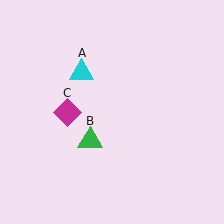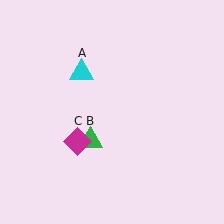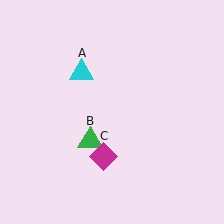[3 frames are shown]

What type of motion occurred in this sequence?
The magenta diamond (object C) rotated counterclockwise around the center of the scene.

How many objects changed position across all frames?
1 object changed position: magenta diamond (object C).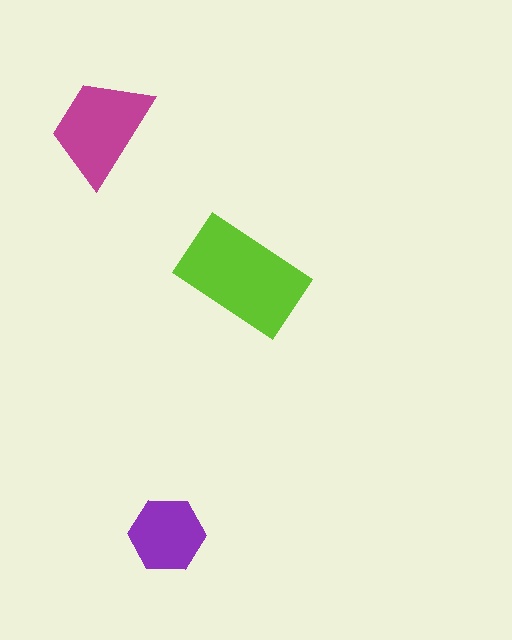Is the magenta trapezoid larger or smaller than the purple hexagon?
Larger.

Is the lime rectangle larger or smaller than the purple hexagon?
Larger.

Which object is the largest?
The lime rectangle.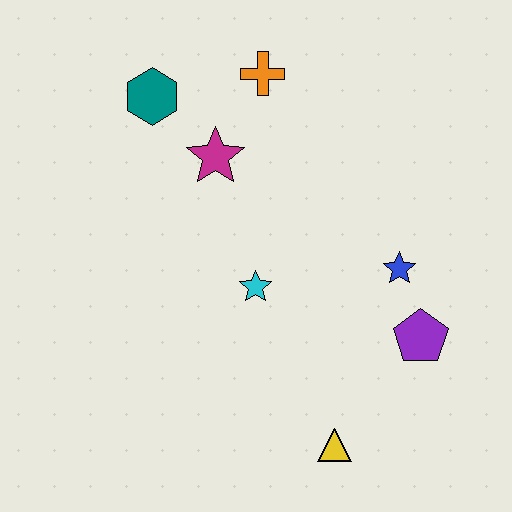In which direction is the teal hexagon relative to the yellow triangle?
The teal hexagon is above the yellow triangle.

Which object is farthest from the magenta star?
The yellow triangle is farthest from the magenta star.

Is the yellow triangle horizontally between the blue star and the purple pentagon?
No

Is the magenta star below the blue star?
No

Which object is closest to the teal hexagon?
The magenta star is closest to the teal hexagon.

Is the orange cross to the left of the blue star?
Yes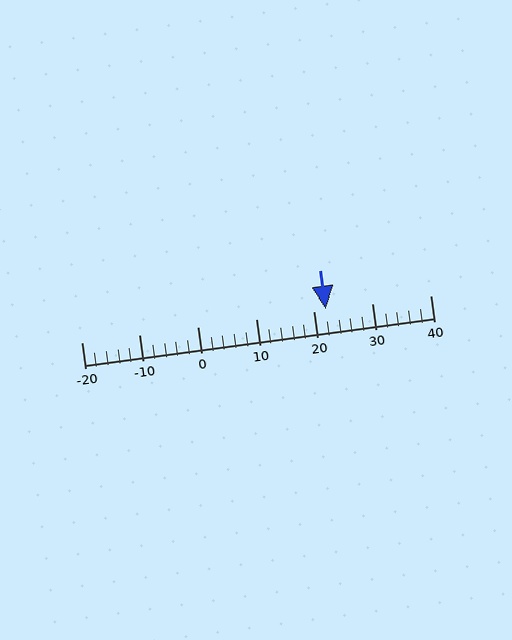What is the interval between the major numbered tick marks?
The major tick marks are spaced 10 units apart.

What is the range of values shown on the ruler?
The ruler shows values from -20 to 40.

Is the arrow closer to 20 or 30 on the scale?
The arrow is closer to 20.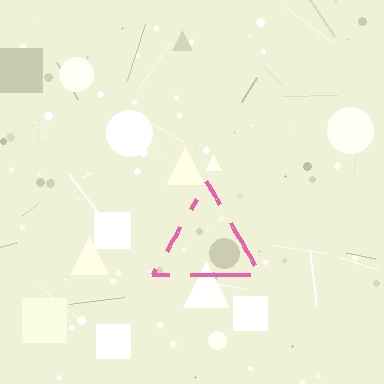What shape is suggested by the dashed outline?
The dashed outline suggests a triangle.